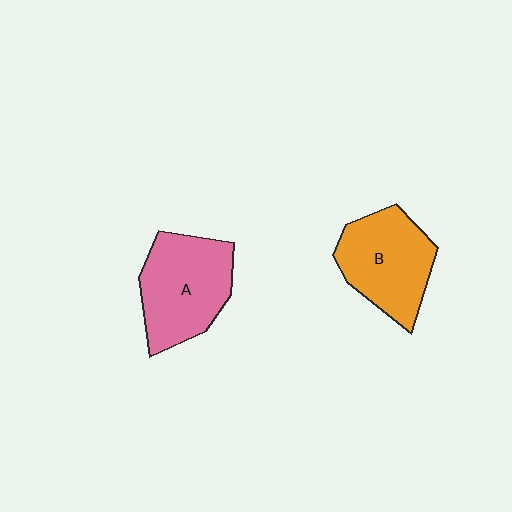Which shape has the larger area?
Shape A (pink).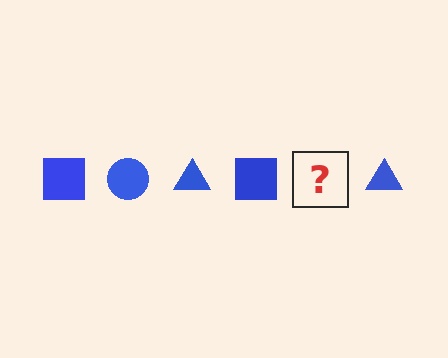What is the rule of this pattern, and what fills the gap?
The rule is that the pattern cycles through square, circle, triangle shapes in blue. The gap should be filled with a blue circle.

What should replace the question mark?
The question mark should be replaced with a blue circle.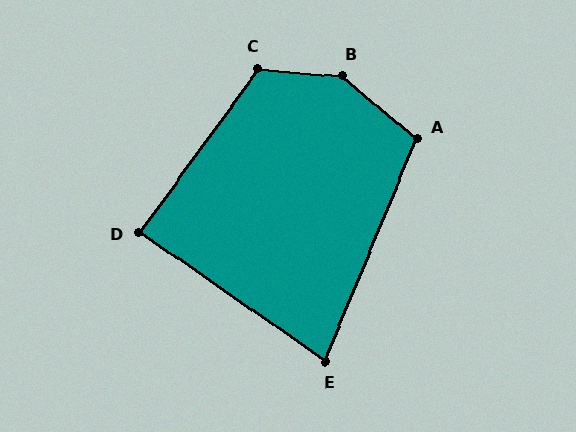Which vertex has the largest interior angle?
B, at approximately 144 degrees.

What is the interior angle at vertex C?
Approximately 121 degrees (obtuse).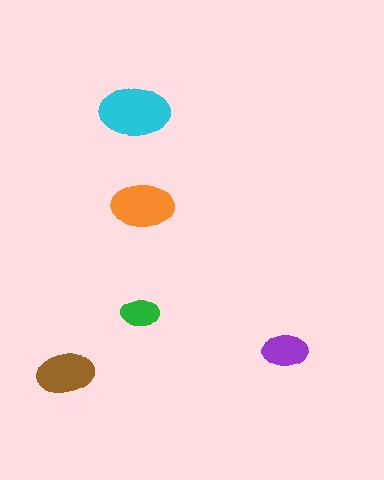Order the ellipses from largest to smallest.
the cyan one, the orange one, the brown one, the purple one, the green one.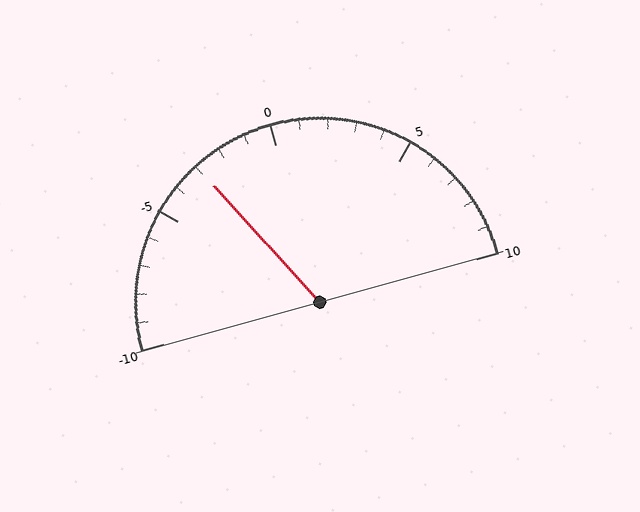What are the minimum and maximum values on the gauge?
The gauge ranges from -10 to 10.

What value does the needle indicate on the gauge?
The needle indicates approximately -3.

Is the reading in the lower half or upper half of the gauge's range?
The reading is in the lower half of the range (-10 to 10).